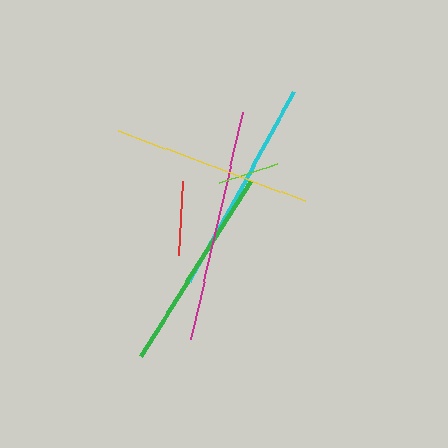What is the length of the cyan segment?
The cyan segment is approximately 217 pixels long.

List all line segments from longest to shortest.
From longest to shortest: magenta, cyan, green, yellow, red, lime.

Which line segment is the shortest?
The lime line is the shortest at approximately 61 pixels.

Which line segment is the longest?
The magenta line is the longest at approximately 234 pixels.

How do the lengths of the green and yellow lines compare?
The green and yellow lines are approximately the same length.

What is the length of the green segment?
The green segment is approximately 206 pixels long.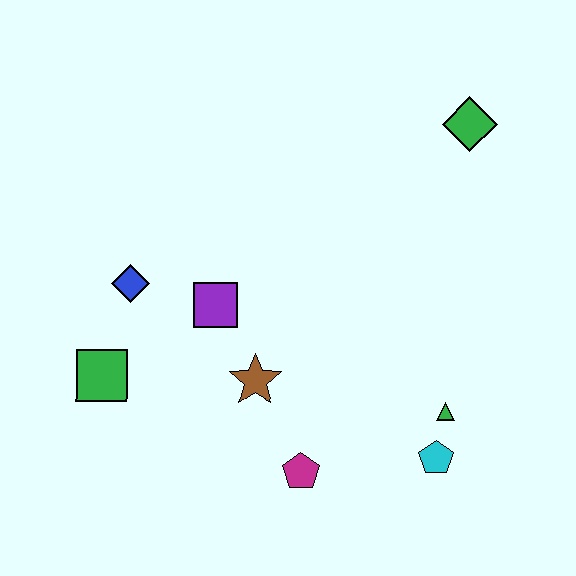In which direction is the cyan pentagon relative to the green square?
The cyan pentagon is to the right of the green square.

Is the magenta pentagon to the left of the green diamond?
Yes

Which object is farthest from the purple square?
The green diamond is farthest from the purple square.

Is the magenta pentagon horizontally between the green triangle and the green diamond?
No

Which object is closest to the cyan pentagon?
The green triangle is closest to the cyan pentagon.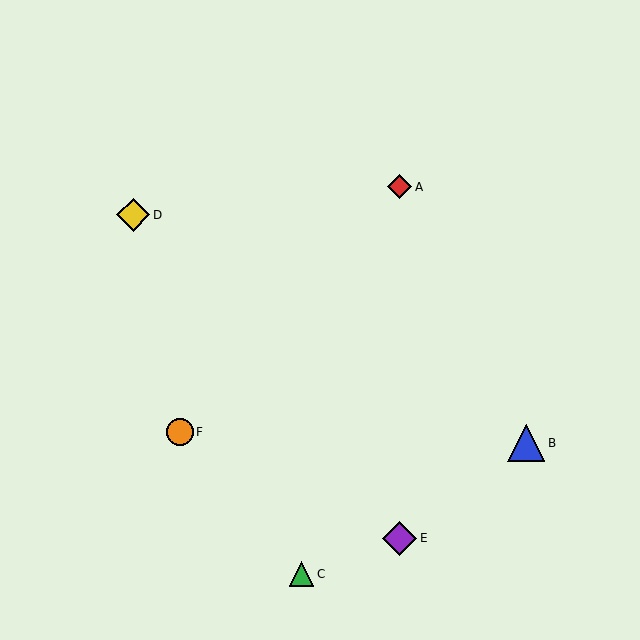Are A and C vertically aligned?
No, A is at x≈400 and C is at x≈301.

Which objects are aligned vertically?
Objects A, E are aligned vertically.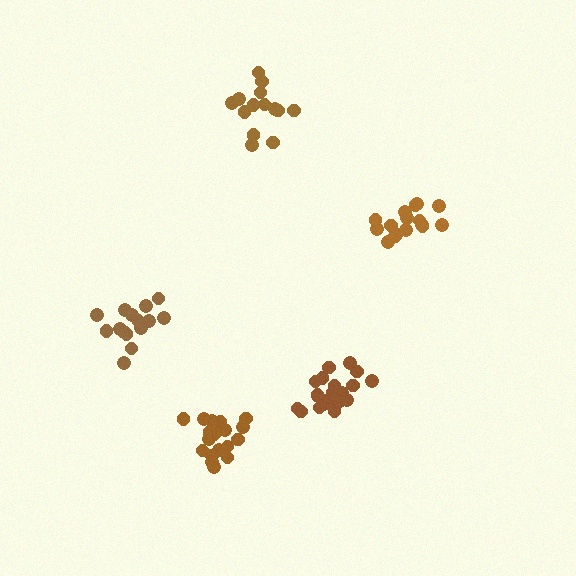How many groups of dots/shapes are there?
There are 5 groups.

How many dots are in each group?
Group 1: 16 dots, Group 2: 20 dots, Group 3: 15 dots, Group 4: 14 dots, Group 5: 20 dots (85 total).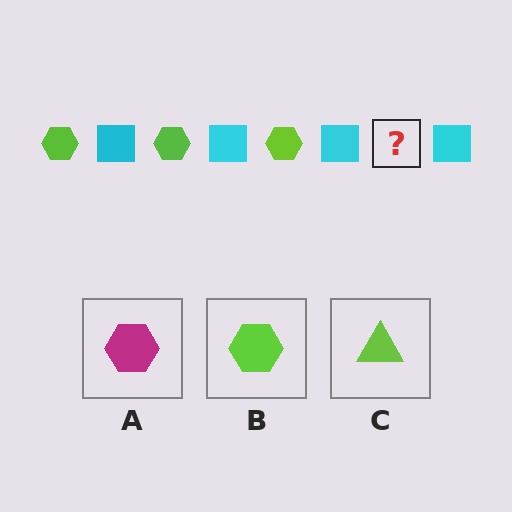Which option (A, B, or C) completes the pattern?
B.